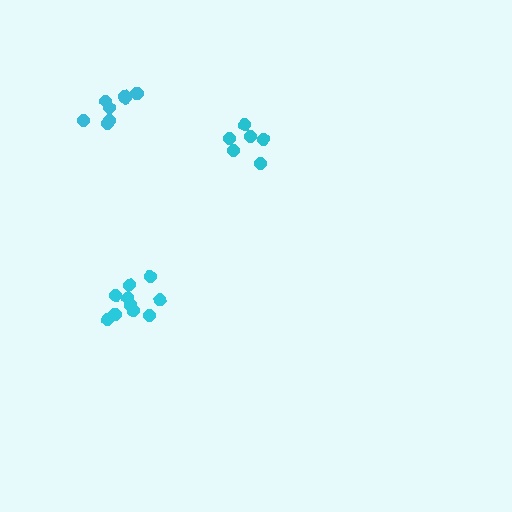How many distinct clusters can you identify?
There are 3 distinct clusters.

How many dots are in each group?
Group 1: 10 dots, Group 2: 6 dots, Group 3: 8 dots (24 total).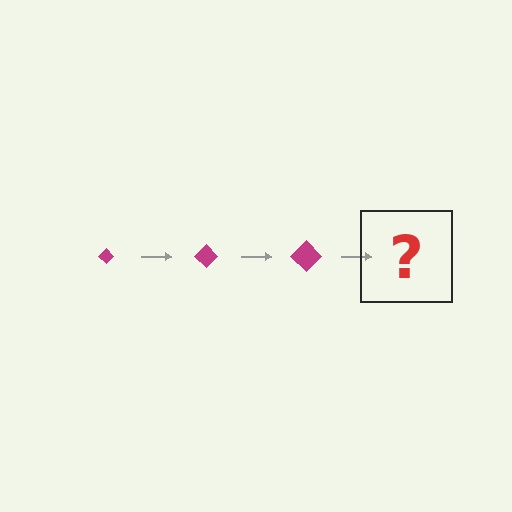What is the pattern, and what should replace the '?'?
The pattern is that the diamond gets progressively larger each step. The '?' should be a magenta diamond, larger than the previous one.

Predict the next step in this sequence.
The next step is a magenta diamond, larger than the previous one.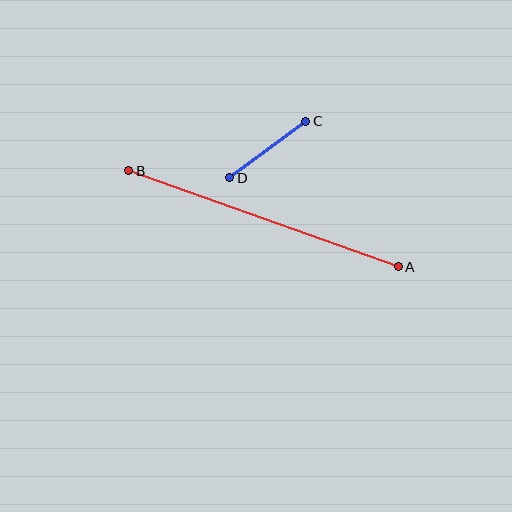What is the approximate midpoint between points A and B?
The midpoint is at approximately (264, 219) pixels.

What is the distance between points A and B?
The distance is approximately 286 pixels.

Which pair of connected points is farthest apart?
Points A and B are farthest apart.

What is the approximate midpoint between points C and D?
The midpoint is at approximately (268, 149) pixels.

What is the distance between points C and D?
The distance is approximately 95 pixels.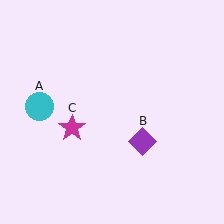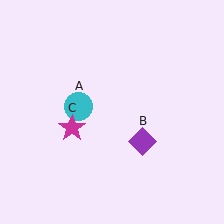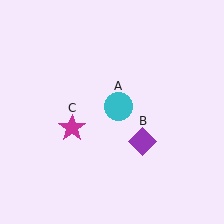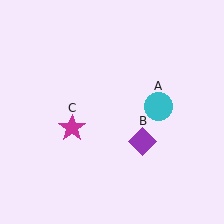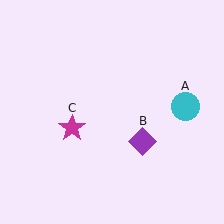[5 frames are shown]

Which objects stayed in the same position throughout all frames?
Purple diamond (object B) and magenta star (object C) remained stationary.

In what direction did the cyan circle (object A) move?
The cyan circle (object A) moved right.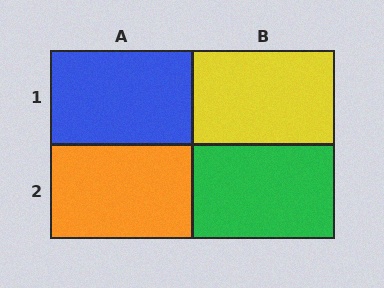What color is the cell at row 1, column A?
Blue.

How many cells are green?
1 cell is green.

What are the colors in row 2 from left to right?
Orange, green.